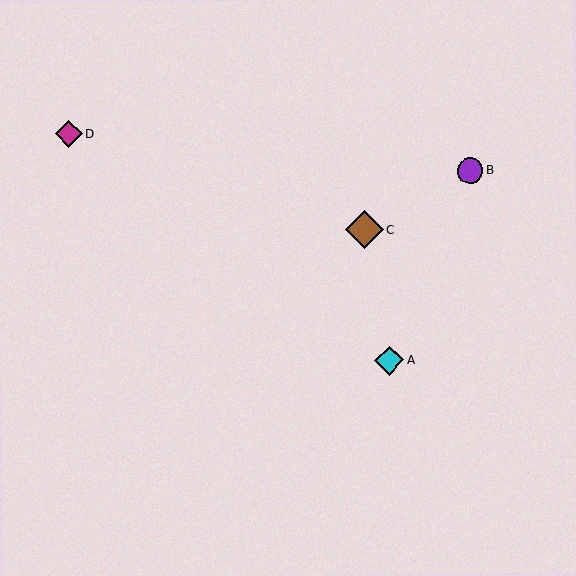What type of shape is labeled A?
Shape A is a cyan diamond.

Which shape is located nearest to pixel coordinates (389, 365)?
The cyan diamond (labeled A) at (389, 360) is nearest to that location.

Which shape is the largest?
The brown diamond (labeled C) is the largest.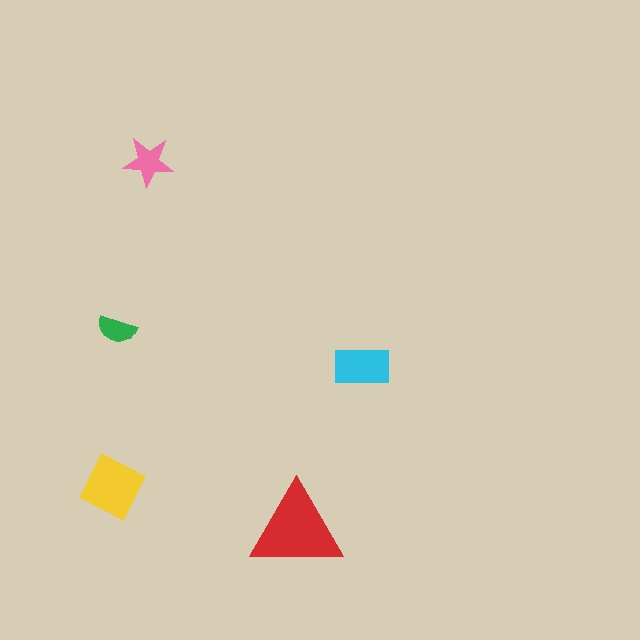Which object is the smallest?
The green semicircle.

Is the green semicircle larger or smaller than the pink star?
Smaller.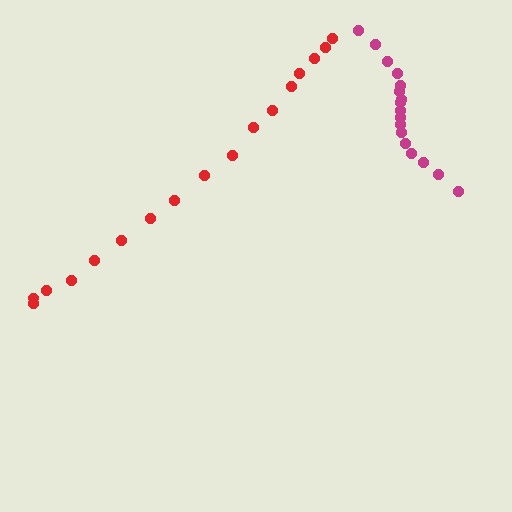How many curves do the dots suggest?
There are 2 distinct paths.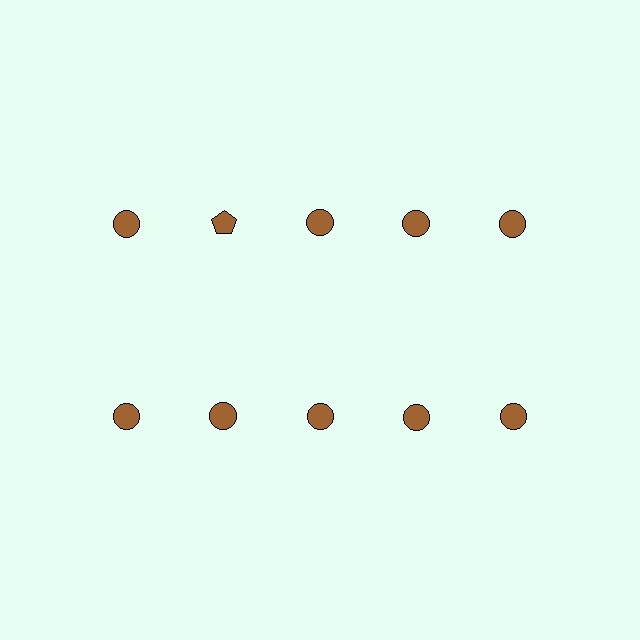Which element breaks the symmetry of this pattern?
The brown pentagon in the top row, second from left column breaks the symmetry. All other shapes are brown circles.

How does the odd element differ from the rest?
It has a different shape: pentagon instead of circle.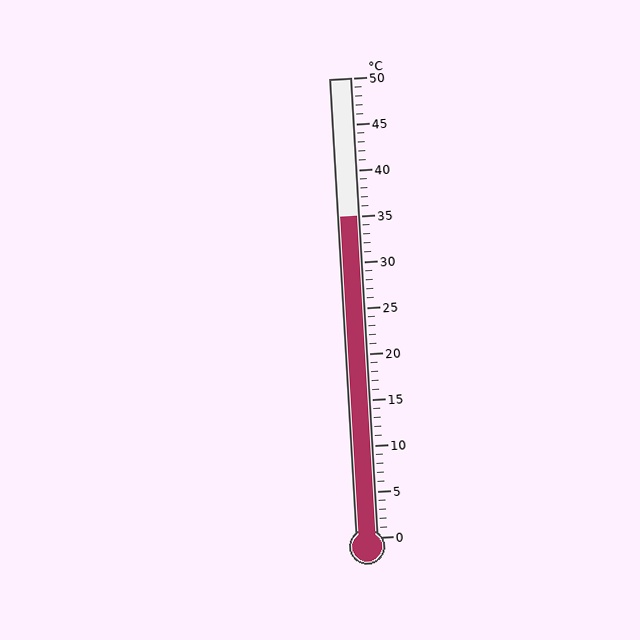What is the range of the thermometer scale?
The thermometer scale ranges from 0°C to 50°C.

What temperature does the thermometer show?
The thermometer shows approximately 35°C.